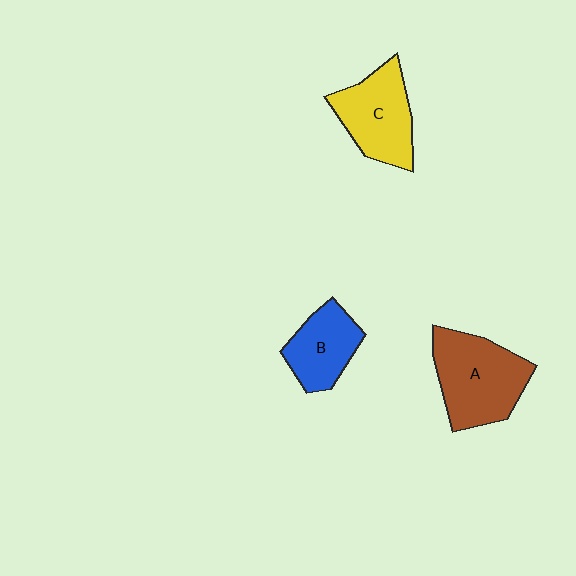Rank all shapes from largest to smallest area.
From largest to smallest: A (brown), C (yellow), B (blue).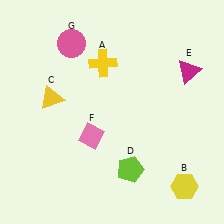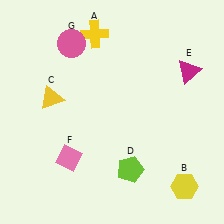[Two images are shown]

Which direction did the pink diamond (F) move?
The pink diamond (F) moved left.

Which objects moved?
The objects that moved are: the yellow cross (A), the pink diamond (F).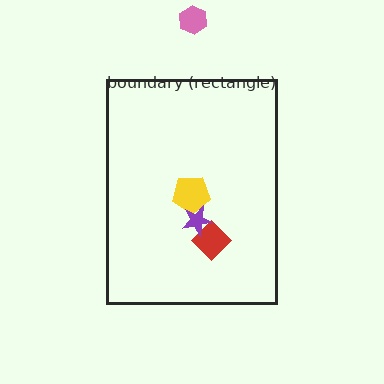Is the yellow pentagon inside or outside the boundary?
Inside.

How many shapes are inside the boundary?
3 inside, 1 outside.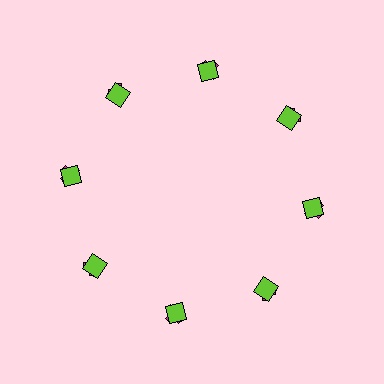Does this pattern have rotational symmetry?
Yes, this pattern has 8-fold rotational symmetry. It looks the same after rotating 45 degrees around the center.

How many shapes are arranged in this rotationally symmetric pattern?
There are 16 shapes, arranged in 8 groups of 2.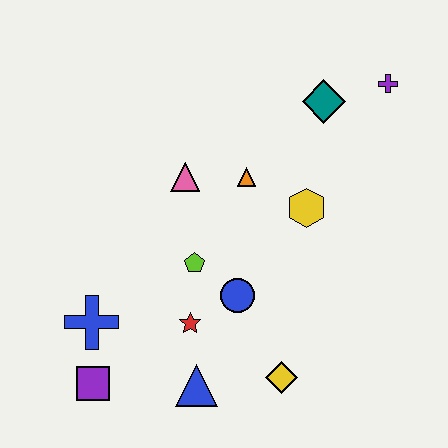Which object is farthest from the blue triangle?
The purple cross is farthest from the blue triangle.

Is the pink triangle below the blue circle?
No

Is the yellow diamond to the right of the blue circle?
Yes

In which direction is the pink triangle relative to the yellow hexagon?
The pink triangle is to the left of the yellow hexagon.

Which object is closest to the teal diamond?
The purple cross is closest to the teal diamond.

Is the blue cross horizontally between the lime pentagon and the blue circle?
No